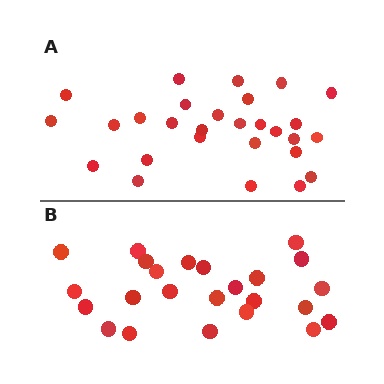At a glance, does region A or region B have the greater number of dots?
Region A (the top region) has more dots.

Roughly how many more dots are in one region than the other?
Region A has about 4 more dots than region B.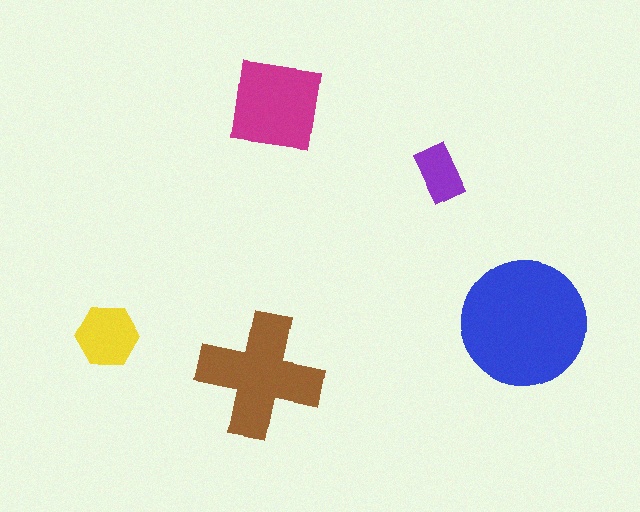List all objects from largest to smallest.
The blue circle, the brown cross, the magenta square, the yellow hexagon, the purple rectangle.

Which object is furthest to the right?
The blue circle is rightmost.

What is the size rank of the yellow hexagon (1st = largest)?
4th.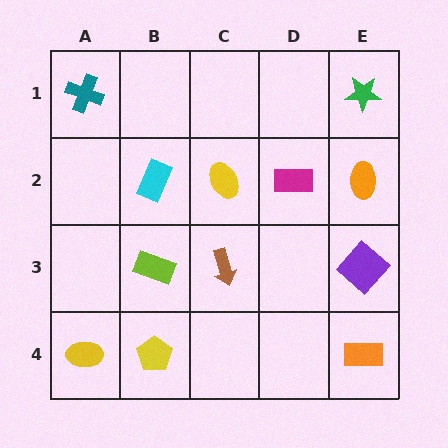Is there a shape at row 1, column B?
No, that cell is empty.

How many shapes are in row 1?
2 shapes.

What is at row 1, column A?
A teal cross.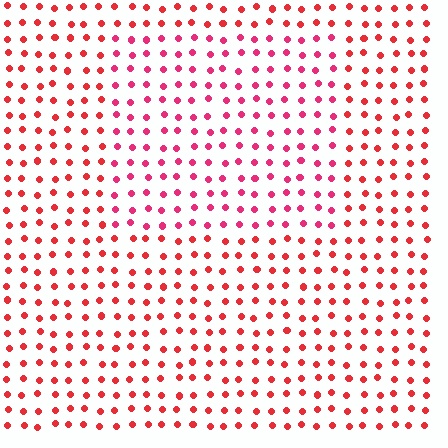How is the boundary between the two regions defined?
The boundary is defined purely by a slight shift in hue (about 23 degrees). Spacing, size, and orientation are identical on both sides.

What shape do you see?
I see a rectangle.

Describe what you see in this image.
The image is filled with small red elements in a uniform arrangement. A rectangle-shaped region is visible where the elements are tinted to a slightly different hue, forming a subtle color boundary.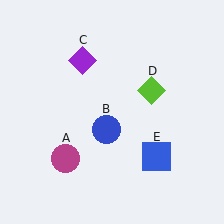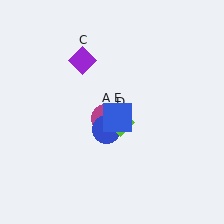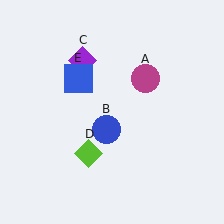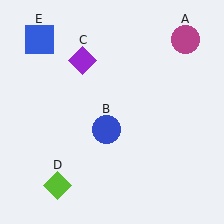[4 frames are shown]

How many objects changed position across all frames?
3 objects changed position: magenta circle (object A), lime diamond (object D), blue square (object E).